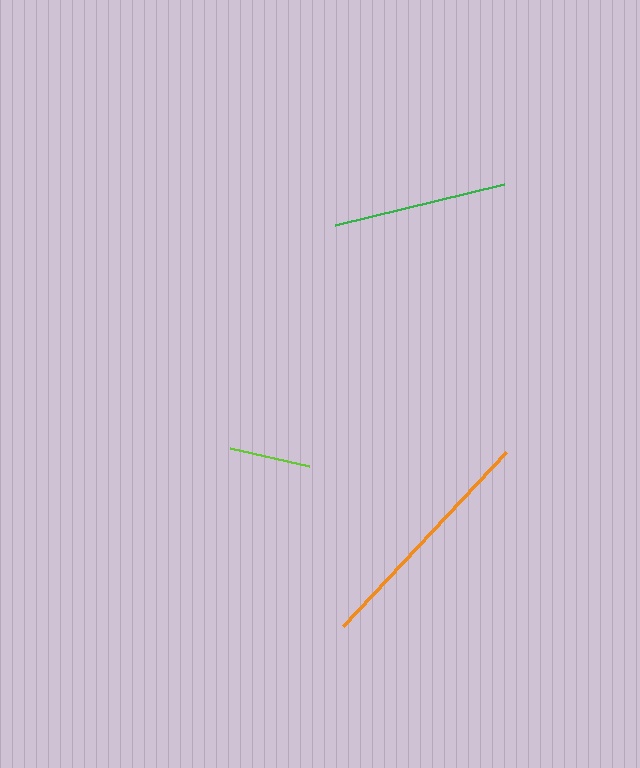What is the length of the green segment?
The green segment is approximately 173 pixels long.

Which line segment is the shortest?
The lime line is the shortest at approximately 81 pixels.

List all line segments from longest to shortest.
From longest to shortest: orange, green, lime.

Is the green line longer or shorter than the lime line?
The green line is longer than the lime line.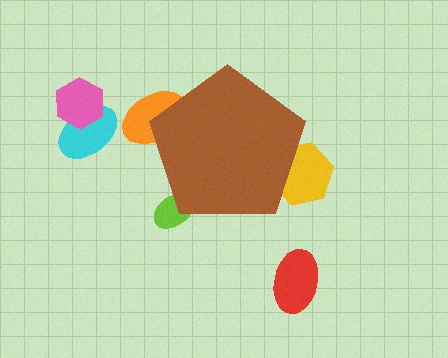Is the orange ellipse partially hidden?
Yes, the orange ellipse is partially hidden behind the brown pentagon.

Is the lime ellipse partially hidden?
Yes, the lime ellipse is partially hidden behind the brown pentagon.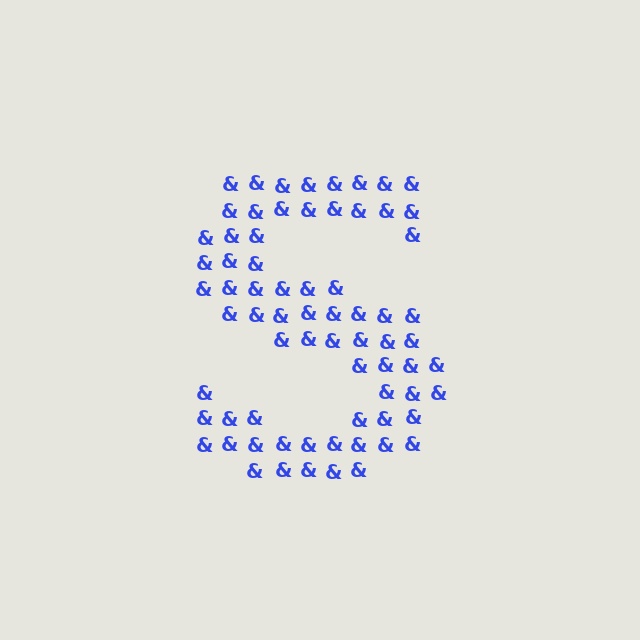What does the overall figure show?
The overall figure shows the letter S.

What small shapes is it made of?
It is made of small ampersands.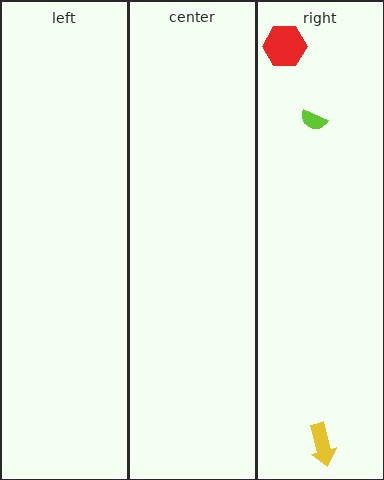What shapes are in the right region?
The yellow arrow, the lime semicircle, the red hexagon.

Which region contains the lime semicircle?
The right region.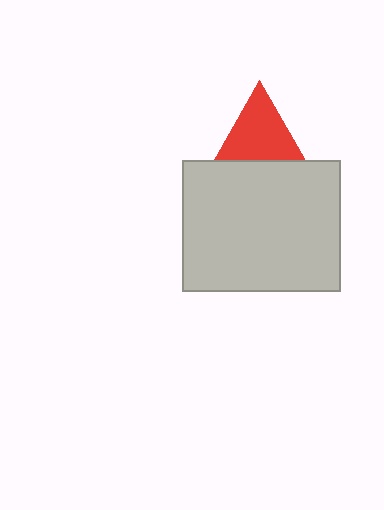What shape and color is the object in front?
The object in front is a light gray rectangle.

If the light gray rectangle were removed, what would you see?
You would see the complete red triangle.